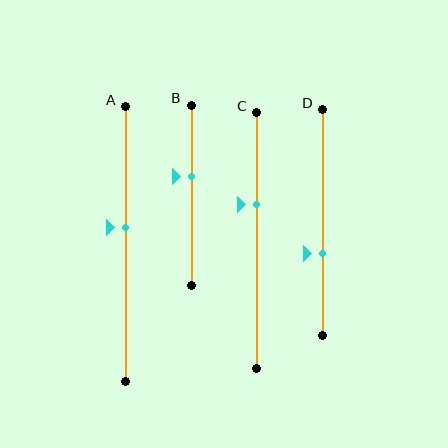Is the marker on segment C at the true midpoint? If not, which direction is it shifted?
No, the marker on segment C is shifted upward by about 14% of the segment length.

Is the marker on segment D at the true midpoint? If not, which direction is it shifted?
No, the marker on segment D is shifted downward by about 13% of the segment length.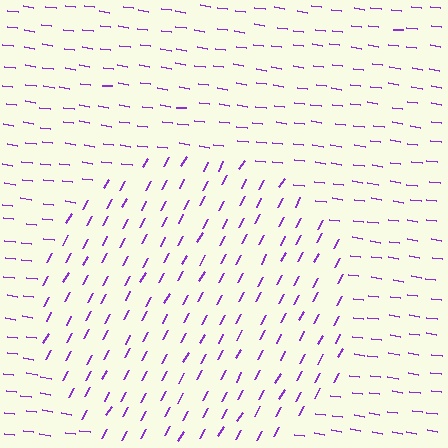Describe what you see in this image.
The image is filled with small purple line segments. A circle region in the image has lines oriented differently from the surrounding lines, creating a visible texture boundary.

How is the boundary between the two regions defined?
The boundary is defined purely by a change in line orientation (approximately 69 degrees difference). All lines are the same color and thickness.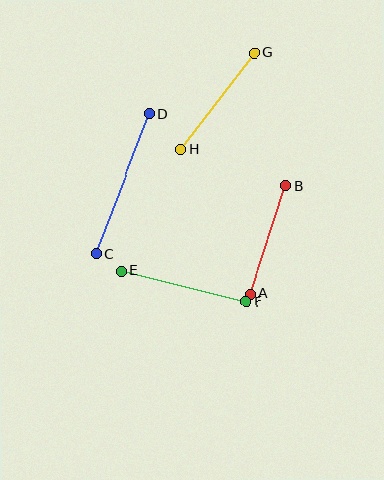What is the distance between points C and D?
The distance is approximately 149 pixels.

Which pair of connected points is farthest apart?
Points C and D are farthest apart.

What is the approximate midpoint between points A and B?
The midpoint is at approximately (268, 240) pixels.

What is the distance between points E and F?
The distance is approximately 129 pixels.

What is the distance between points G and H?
The distance is approximately 121 pixels.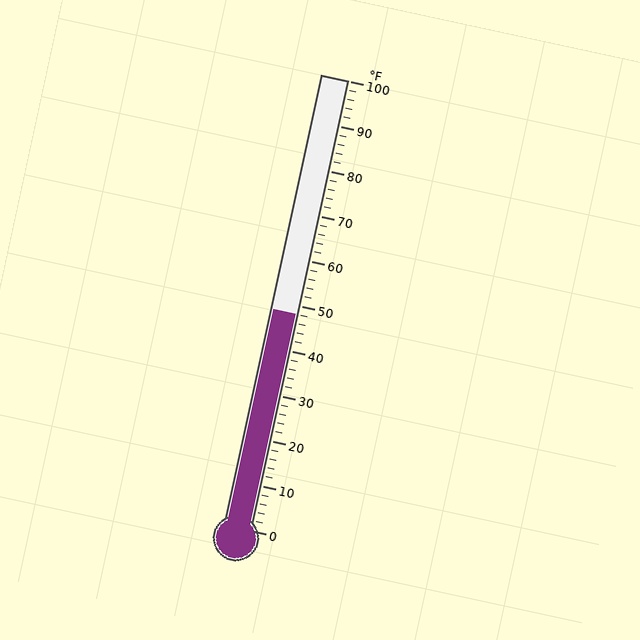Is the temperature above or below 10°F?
The temperature is above 10°F.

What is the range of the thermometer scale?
The thermometer scale ranges from 0°F to 100°F.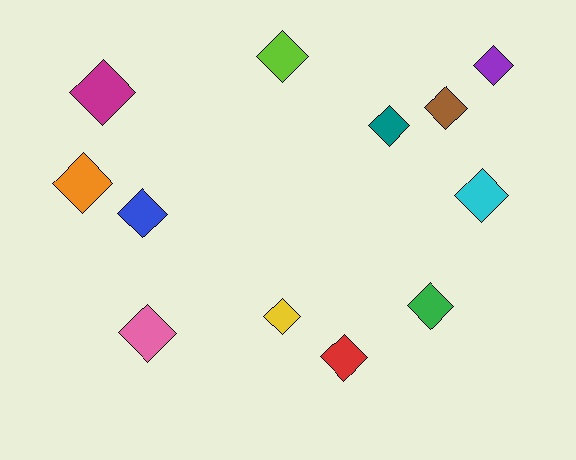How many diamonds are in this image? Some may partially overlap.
There are 12 diamonds.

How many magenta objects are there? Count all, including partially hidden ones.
There is 1 magenta object.